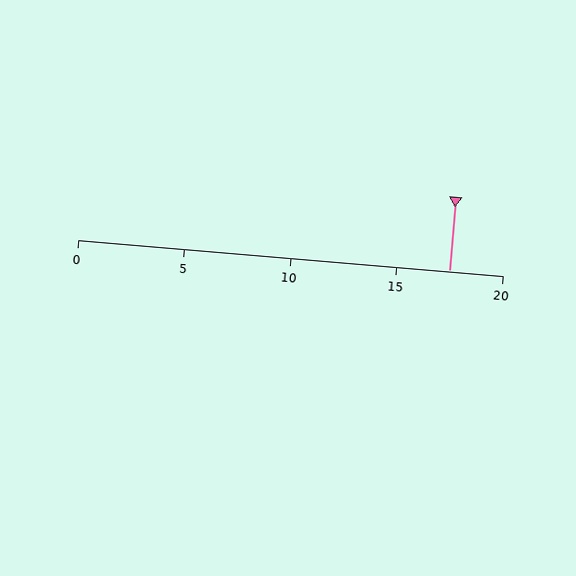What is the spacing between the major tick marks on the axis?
The major ticks are spaced 5 apart.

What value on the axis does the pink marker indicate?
The marker indicates approximately 17.5.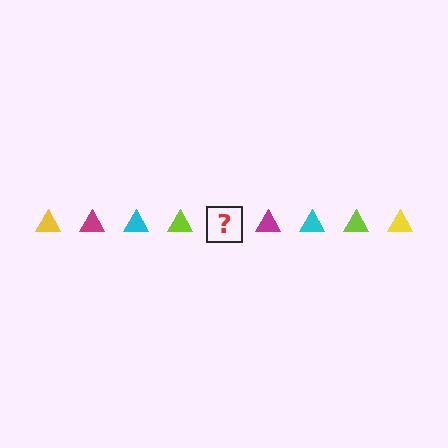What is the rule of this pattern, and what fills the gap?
The rule is that the pattern cycles through yellow, magenta, cyan, lime triangles. The gap should be filled with a yellow triangle.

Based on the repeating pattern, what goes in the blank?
The blank should be a yellow triangle.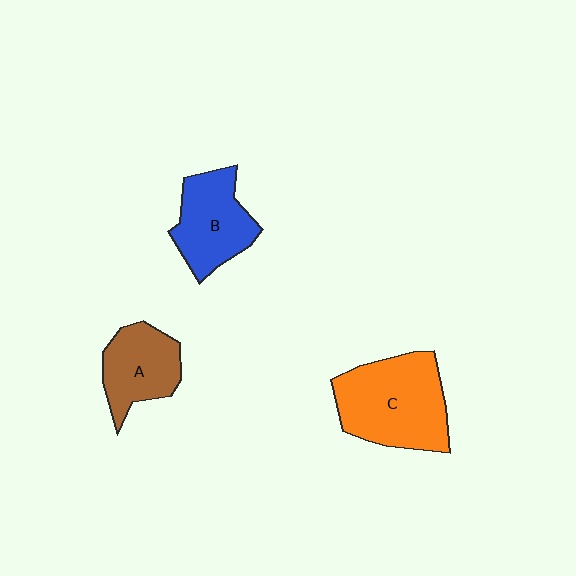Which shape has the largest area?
Shape C (orange).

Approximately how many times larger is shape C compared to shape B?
Approximately 1.4 times.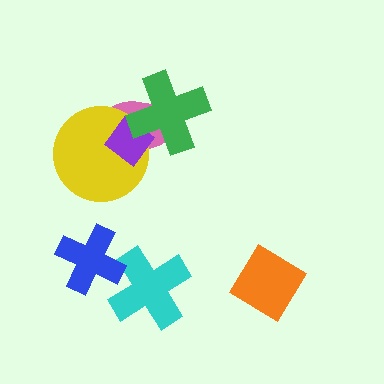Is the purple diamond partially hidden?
Yes, it is partially covered by another shape.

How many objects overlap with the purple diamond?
3 objects overlap with the purple diamond.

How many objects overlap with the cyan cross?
1 object overlaps with the cyan cross.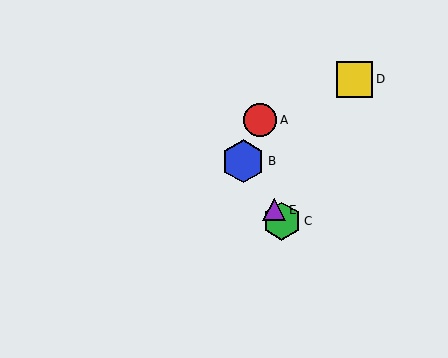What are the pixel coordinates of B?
Object B is at (243, 161).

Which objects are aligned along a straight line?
Objects B, C, E are aligned along a straight line.